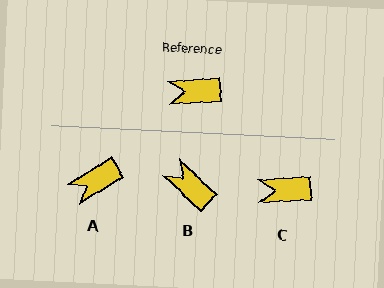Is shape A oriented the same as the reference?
No, it is off by about 28 degrees.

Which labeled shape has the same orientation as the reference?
C.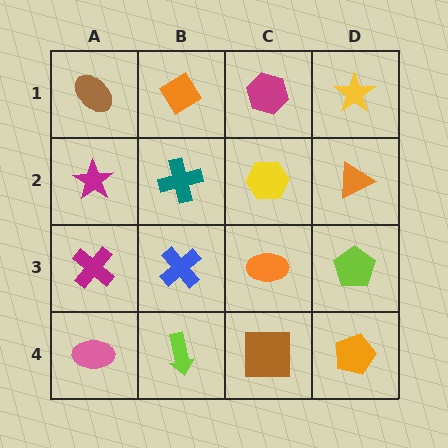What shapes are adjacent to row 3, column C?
A yellow hexagon (row 2, column C), a brown square (row 4, column C), a blue cross (row 3, column B), a lime pentagon (row 3, column D).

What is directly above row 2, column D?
A yellow star.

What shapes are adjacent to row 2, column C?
A magenta hexagon (row 1, column C), an orange ellipse (row 3, column C), a teal cross (row 2, column B), an orange triangle (row 2, column D).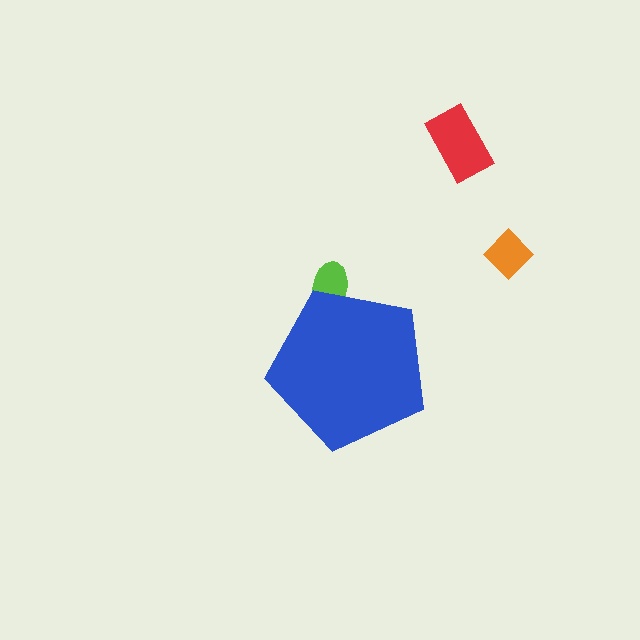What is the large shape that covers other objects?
A blue pentagon.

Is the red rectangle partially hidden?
No, the red rectangle is fully visible.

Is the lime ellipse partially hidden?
Yes, the lime ellipse is partially hidden behind the blue pentagon.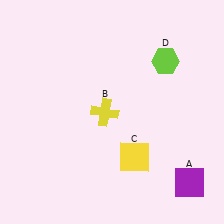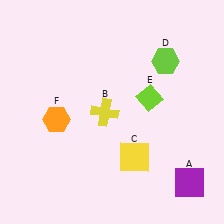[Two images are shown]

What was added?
A lime diamond (E), an orange hexagon (F) were added in Image 2.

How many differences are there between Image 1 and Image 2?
There are 2 differences between the two images.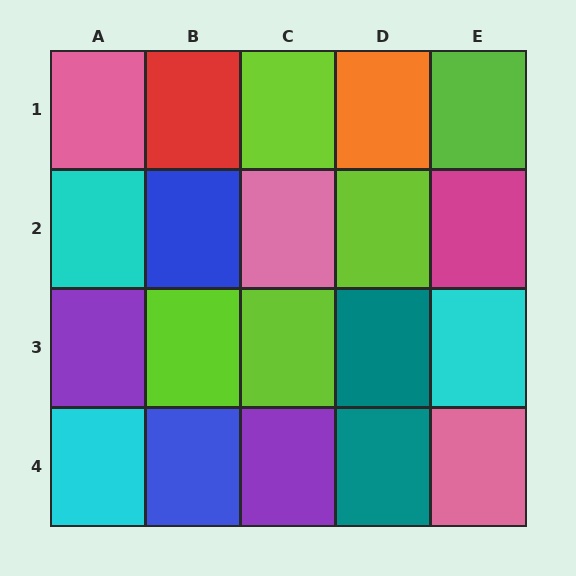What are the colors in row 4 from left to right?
Cyan, blue, purple, teal, pink.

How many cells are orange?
1 cell is orange.